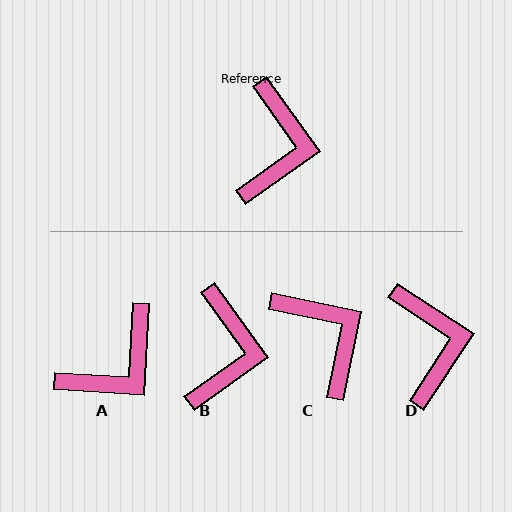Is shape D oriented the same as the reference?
No, it is off by about 21 degrees.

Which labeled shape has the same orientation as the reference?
B.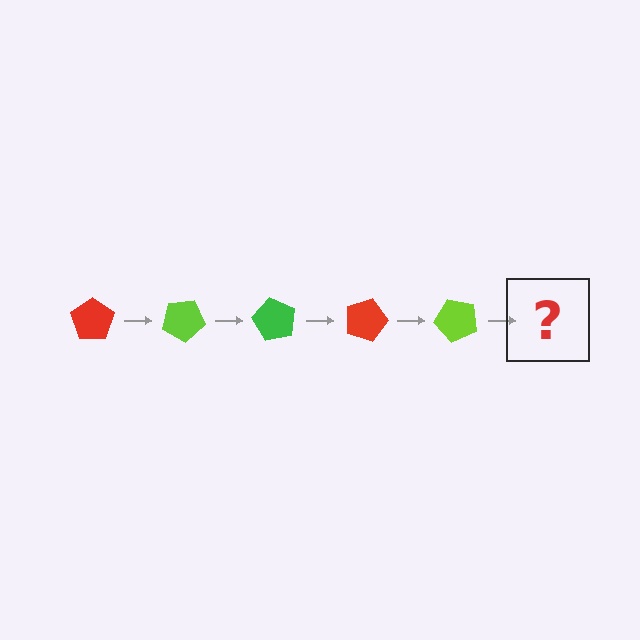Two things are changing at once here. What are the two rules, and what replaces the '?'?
The two rules are that it rotates 30 degrees each step and the color cycles through red, lime, and green. The '?' should be a green pentagon, rotated 150 degrees from the start.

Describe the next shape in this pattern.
It should be a green pentagon, rotated 150 degrees from the start.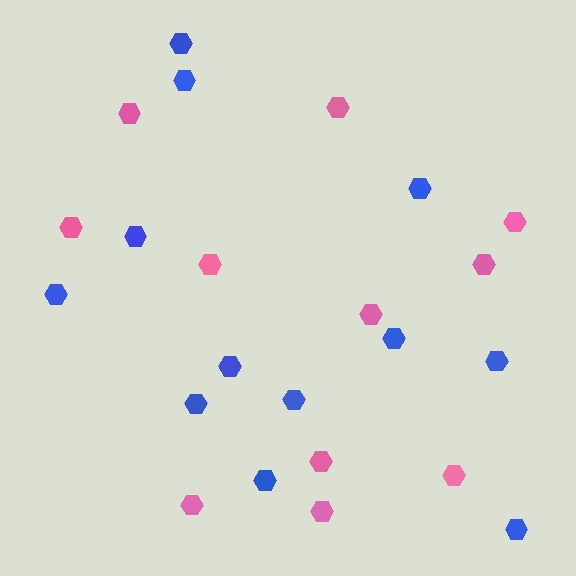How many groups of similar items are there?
There are 2 groups: one group of pink hexagons (11) and one group of blue hexagons (12).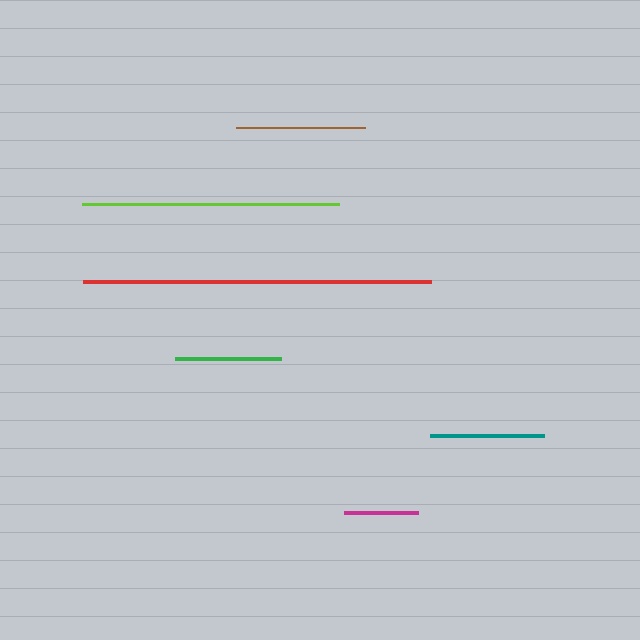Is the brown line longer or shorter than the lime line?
The lime line is longer than the brown line.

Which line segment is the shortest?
The magenta line is the shortest at approximately 74 pixels.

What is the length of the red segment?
The red segment is approximately 348 pixels long.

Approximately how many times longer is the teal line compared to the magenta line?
The teal line is approximately 1.5 times the length of the magenta line.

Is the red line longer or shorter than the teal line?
The red line is longer than the teal line.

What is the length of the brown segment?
The brown segment is approximately 130 pixels long.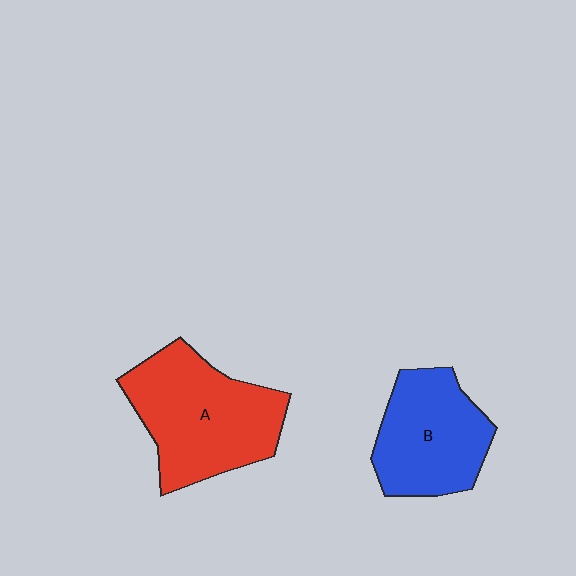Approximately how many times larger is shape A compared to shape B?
Approximately 1.3 times.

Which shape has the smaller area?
Shape B (blue).